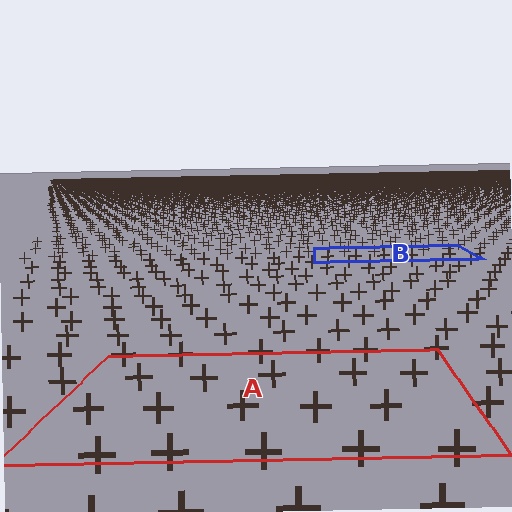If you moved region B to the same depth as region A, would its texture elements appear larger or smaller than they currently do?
They would appear larger. At a closer depth, the same texture elements are projected at a bigger on-screen size.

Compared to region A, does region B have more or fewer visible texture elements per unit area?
Region B has more texture elements per unit area — they are packed more densely because it is farther away.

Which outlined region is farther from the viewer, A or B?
Region B is farther from the viewer — the texture elements inside it appear smaller and more densely packed.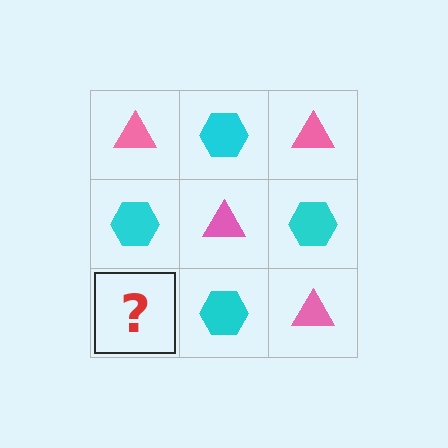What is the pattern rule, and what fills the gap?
The rule is that it alternates pink triangle and cyan hexagon in a checkerboard pattern. The gap should be filled with a pink triangle.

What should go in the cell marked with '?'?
The missing cell should contain a pink triangle.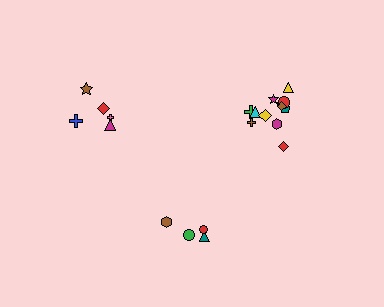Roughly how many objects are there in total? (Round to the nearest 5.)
Roughly 20 objects in total.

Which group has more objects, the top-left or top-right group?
The top-right group.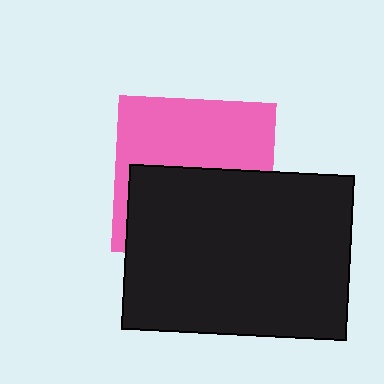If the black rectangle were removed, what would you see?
You would see the complete pink square.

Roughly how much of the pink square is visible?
About half of it is visible (roughly 49%).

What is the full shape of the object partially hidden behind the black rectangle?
The partially hidden object is a pink square.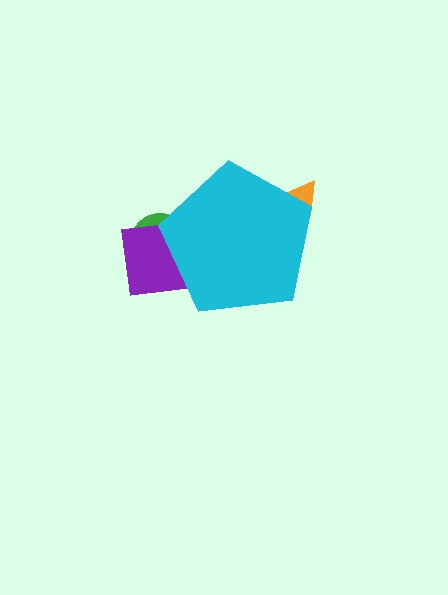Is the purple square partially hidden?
Yes, the purple square is partially hidden behind the cyan pentagon.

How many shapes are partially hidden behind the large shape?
3 shapes are partially hidden.